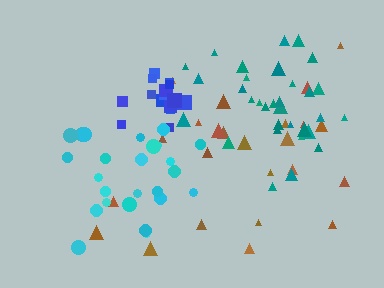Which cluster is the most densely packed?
Blue.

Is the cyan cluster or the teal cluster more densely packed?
Cyan.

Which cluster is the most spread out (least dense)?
Brown.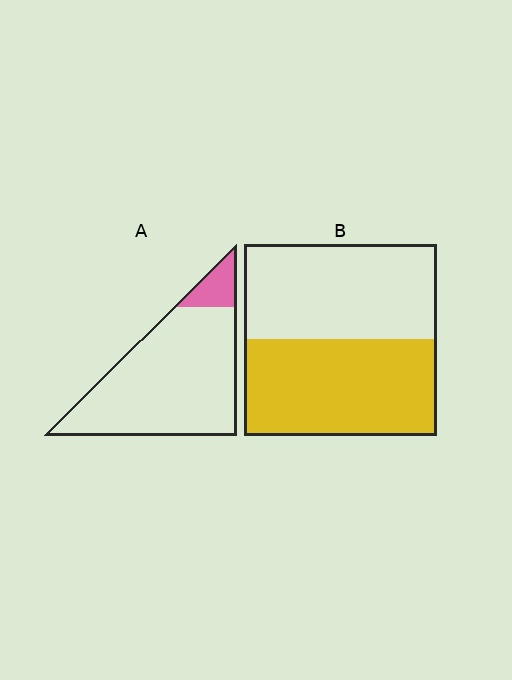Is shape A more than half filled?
No.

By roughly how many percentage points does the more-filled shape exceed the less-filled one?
By roughly 40 percentage points (B over A).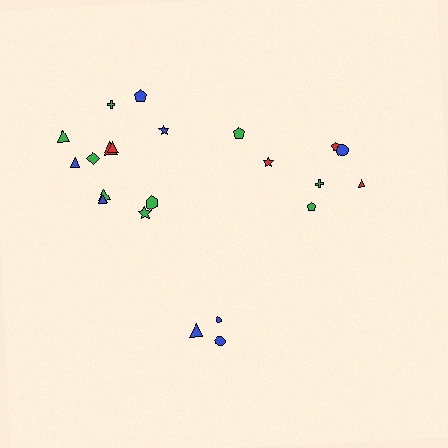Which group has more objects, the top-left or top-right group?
The top-left group.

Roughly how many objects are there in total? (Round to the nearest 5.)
Roughly 20 objects in total.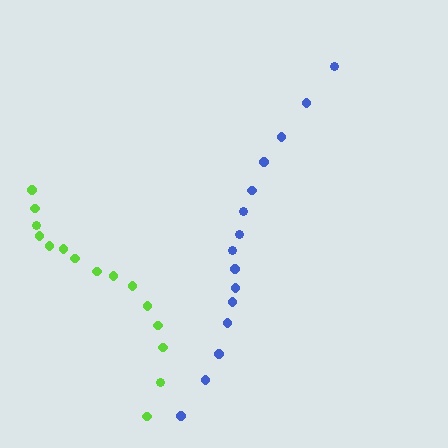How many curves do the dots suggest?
There are 2 distinct paths.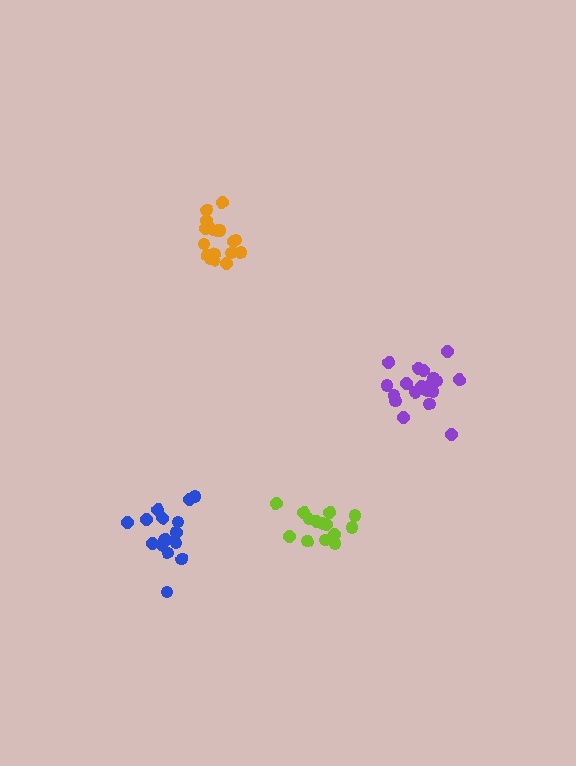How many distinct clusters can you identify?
There are 4 distinct clusters.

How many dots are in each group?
Group 1: 18 dots, Group 2: 18 dots, Group 3: 20 dots, Group 4: 14 dots (70 total).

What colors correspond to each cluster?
The clusters are colored: orange, blue, purple, lime.